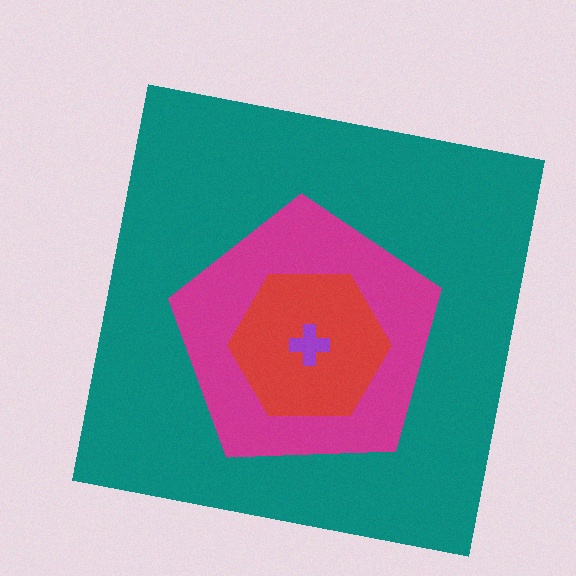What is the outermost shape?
The teal square.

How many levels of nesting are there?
4.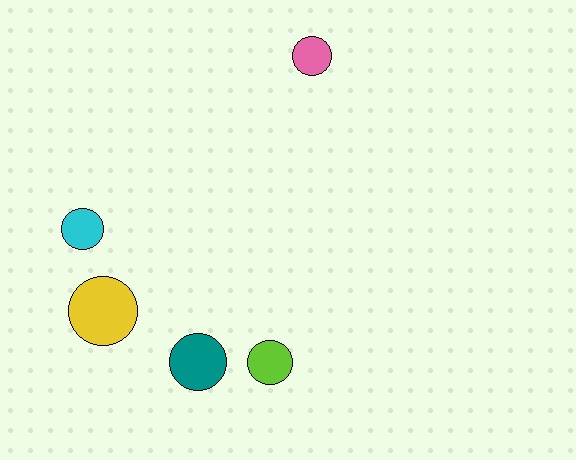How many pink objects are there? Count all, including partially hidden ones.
There is 1 pink object.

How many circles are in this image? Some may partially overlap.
There are 5 circles.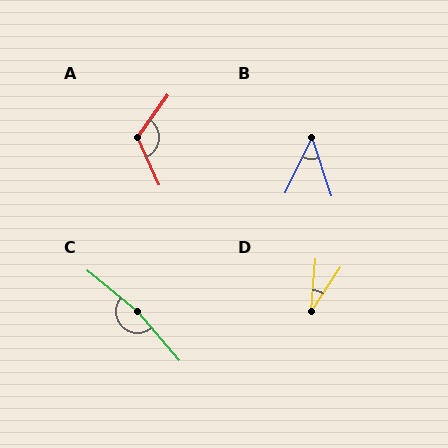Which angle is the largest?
C, at approximately 169 degrees.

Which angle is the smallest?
D, at approximately 29 degrees.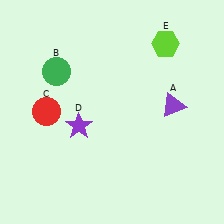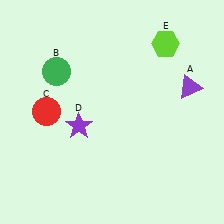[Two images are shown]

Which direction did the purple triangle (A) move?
The purple triangle (A) moved up.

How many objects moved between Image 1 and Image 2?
1 object moved between the two images.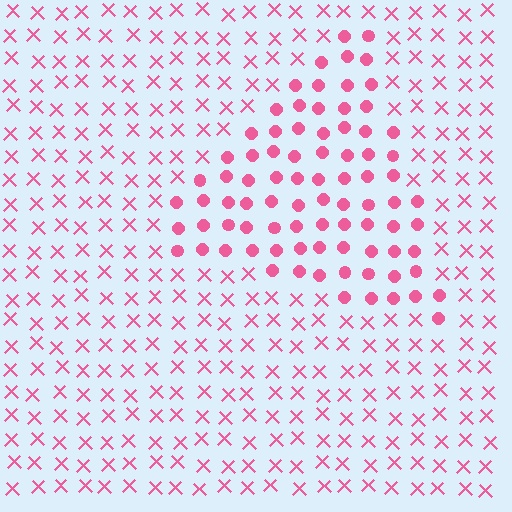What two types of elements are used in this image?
The image uses circles inside the triangle region and X marks outside it.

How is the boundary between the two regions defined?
The boundary is defined by a change in element shape: circles inside vs. X marks outside. All elements share the same color and spacing.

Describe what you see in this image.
The image is filled with small pink elements arranged in a uniform grid. A triangle-shaped region contains circles, while the surrounding area contains X marks. The boundary is defined purely by the change in element shape.